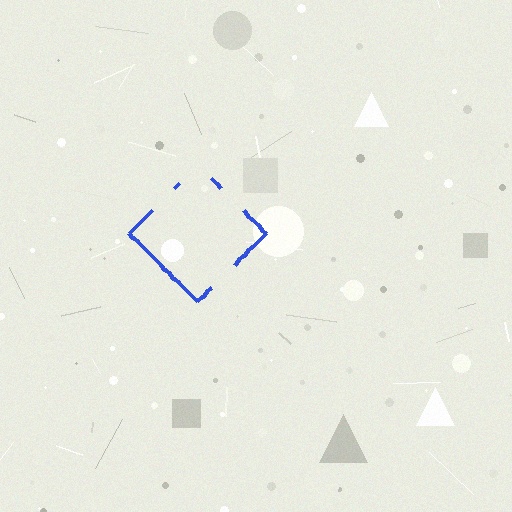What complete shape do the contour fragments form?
The contour fragments form a diamond.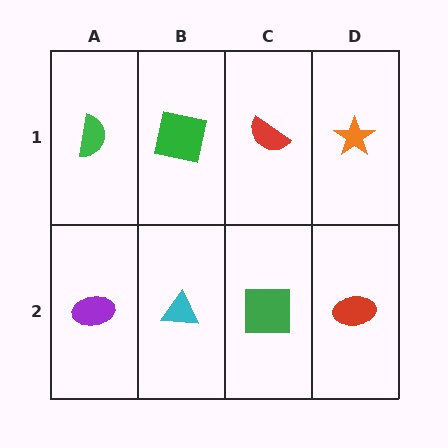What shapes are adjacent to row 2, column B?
A green square (row 1, column B), a purple ellipse (row 2, column A), a green square (row 2, column C).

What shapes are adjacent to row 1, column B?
A cyan triangle (row 2, column B), a green semicircle (row 1, column A), a red semicircle (row 1, column C).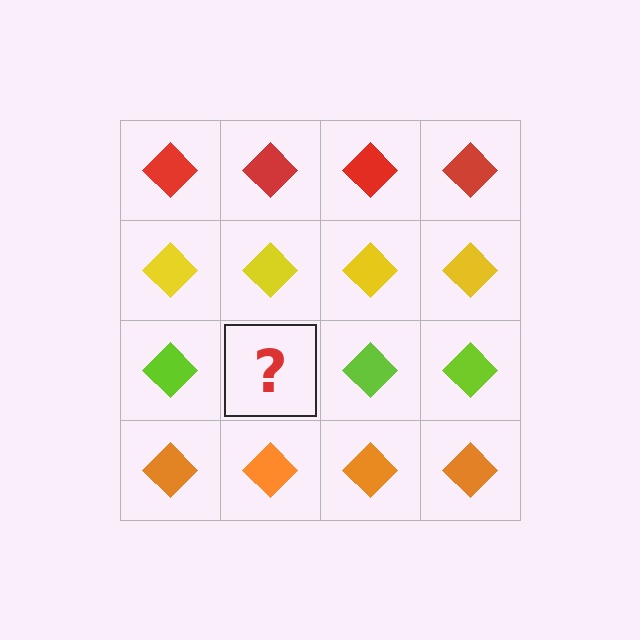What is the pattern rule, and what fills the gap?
The rule is that each row has a consistent color. The gap should be filled with a lime diamond.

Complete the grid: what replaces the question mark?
The question mark should be replaced with a lime diamond.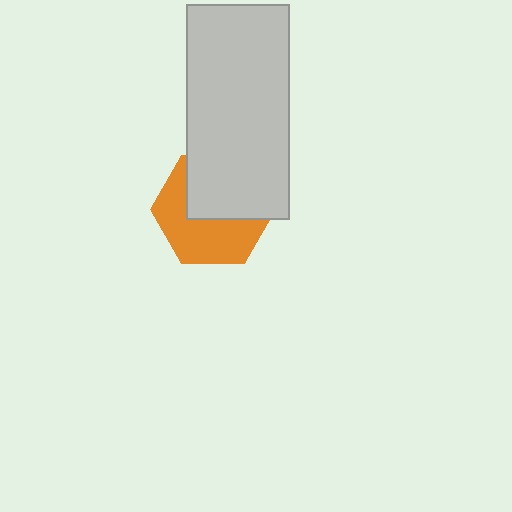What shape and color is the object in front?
The object in front is a light gray rectangle.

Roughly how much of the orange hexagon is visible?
About half of it is visible (roughly 52%).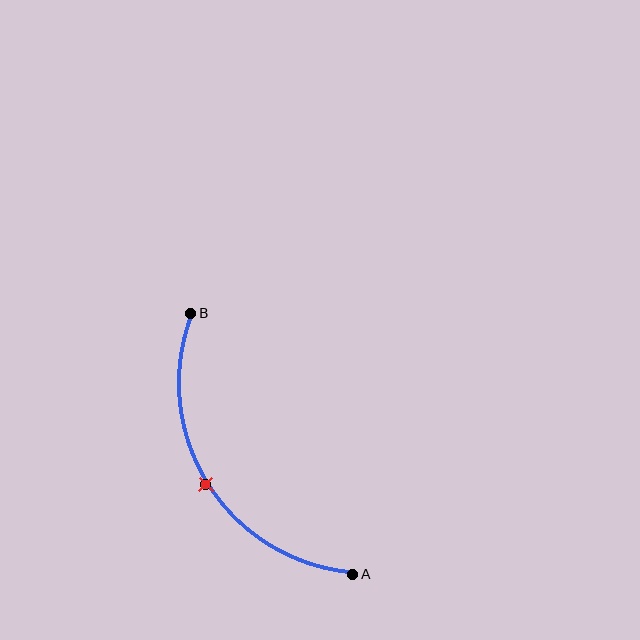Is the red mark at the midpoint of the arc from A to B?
Yes. The red mark lies on the arc at equal arc-length from both A and B — it is the arc midpoint.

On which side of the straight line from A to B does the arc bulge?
The arc bulges to the left of the straight line connecting A and B.